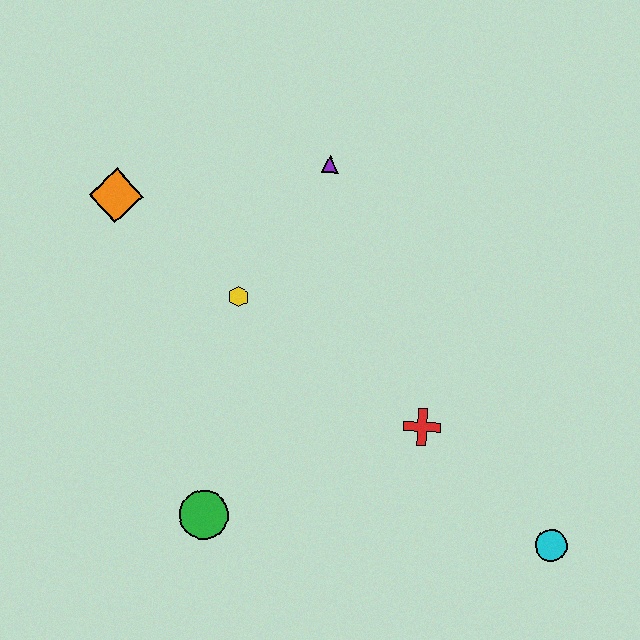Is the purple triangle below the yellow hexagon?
No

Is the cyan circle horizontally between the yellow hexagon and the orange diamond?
No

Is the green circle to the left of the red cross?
Yes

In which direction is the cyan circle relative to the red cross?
The cyan circle is to the right of the red cross.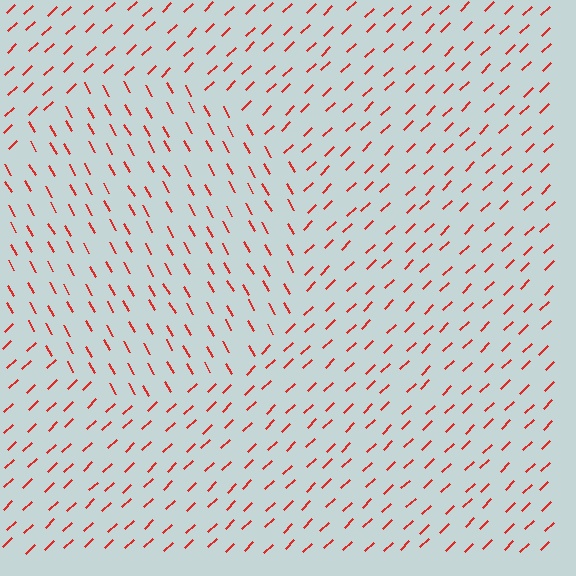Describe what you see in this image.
The image is filled with small red line segments. A circle region in the image has lines oriented differently from the surrounding lines, creating a visible texture boundary.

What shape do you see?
I see a circle.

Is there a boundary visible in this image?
Yes, there is a texture boundary formed by a change in line orientation.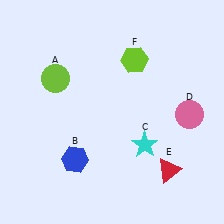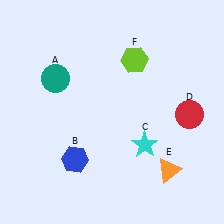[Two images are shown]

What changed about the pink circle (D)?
In Image 1, D is pink. In Image 2, it changed to red.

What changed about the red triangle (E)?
In Image 1, E is red. In Image 2, it changed to orange.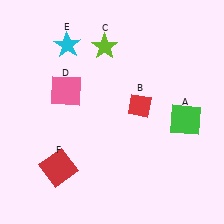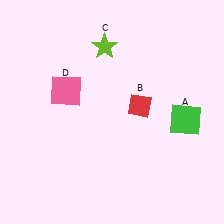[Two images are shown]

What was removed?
The cyan star (E), the red square (F) were removed in Image 2.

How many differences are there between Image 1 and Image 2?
There are 2 differences between the two images.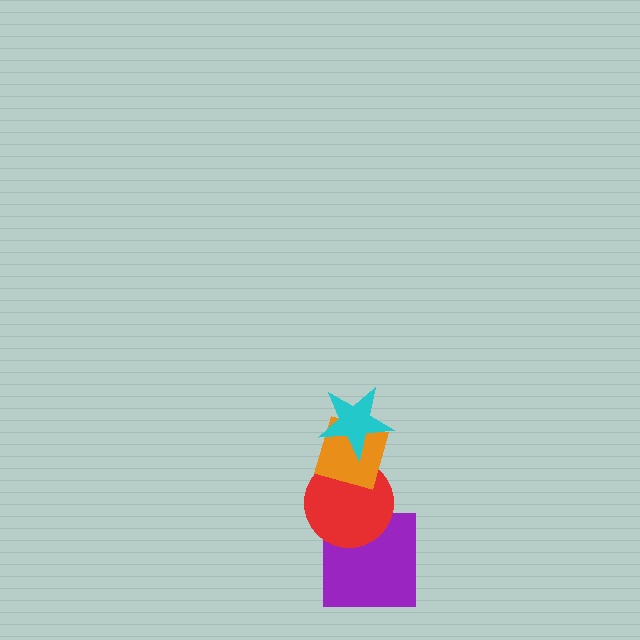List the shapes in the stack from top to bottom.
From top to bottom: the cyan star, the orange diamond, the red circle, the purple square.